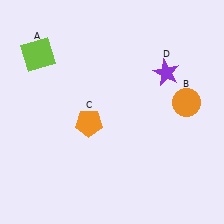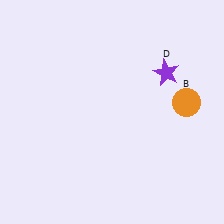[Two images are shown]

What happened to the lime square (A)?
The lime square (A) was removed in Image 2. It was in the top-left area of Image 1.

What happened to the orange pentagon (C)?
The orange pentagon (C) was removed in Image 2. It was in the bottom-left area of Image 1.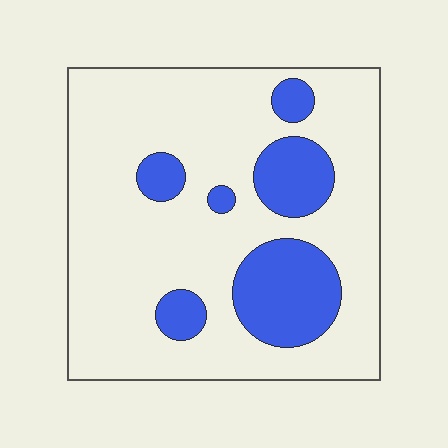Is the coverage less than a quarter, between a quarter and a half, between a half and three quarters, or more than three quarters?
Less than a quarter.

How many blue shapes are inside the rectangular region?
6.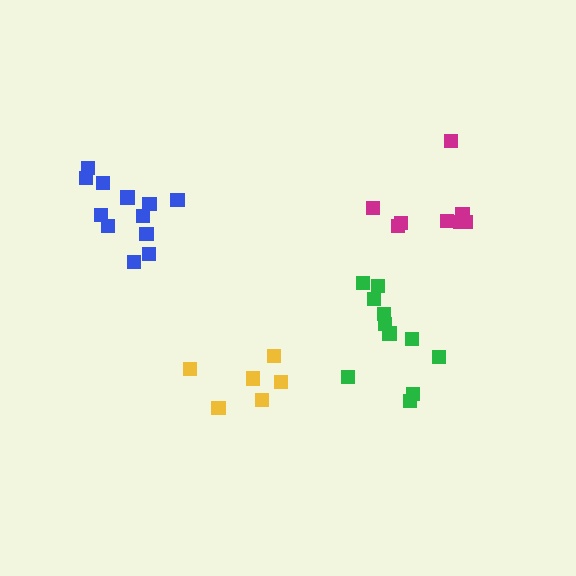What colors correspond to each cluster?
The clusters are colored: green, magenta, blue, yellow.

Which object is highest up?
The blue cluster is topmost.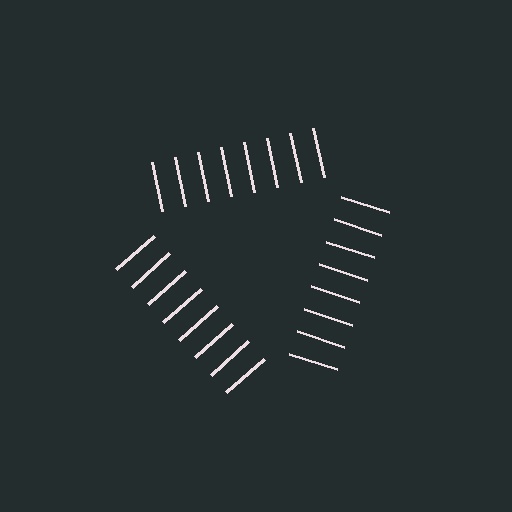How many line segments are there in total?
24 — 8 along each of the 3 edges.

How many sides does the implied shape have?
3 sides — the line-ends trace a triangle.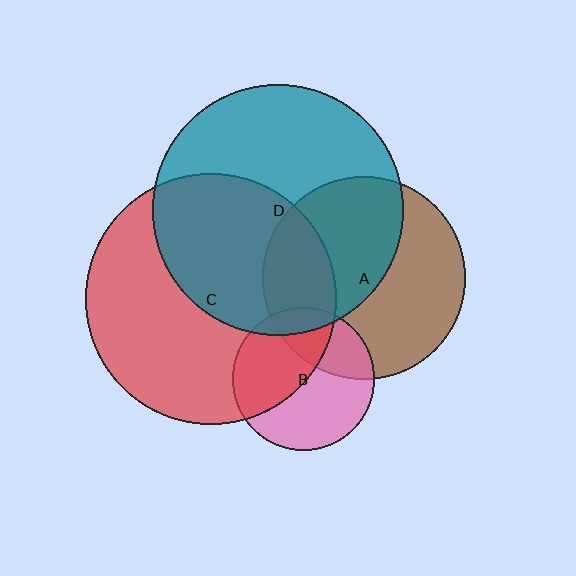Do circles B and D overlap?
Yes.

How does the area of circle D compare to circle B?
Approximately 3.1 times.